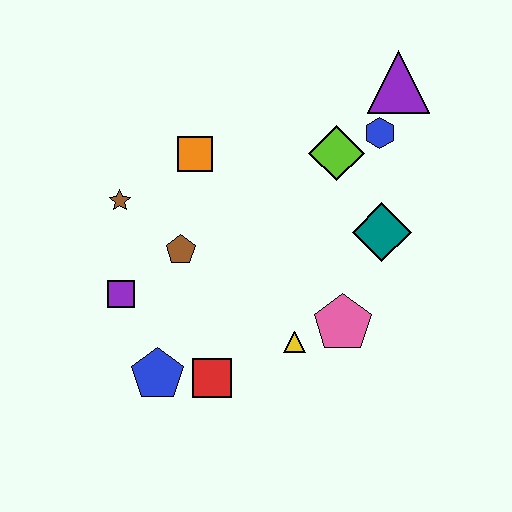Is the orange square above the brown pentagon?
Yes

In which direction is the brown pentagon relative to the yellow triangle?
The brown pentagon is to the left of the yellow triangle.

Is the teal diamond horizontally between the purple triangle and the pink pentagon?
Yes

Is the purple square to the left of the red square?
Yes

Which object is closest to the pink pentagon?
The yellow triangle is closest to the pink pentagon.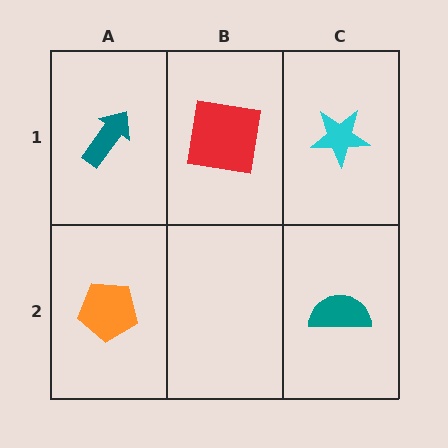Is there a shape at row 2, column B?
No, that cell is empty.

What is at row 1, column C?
A cyan star.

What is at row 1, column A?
A teal arrow.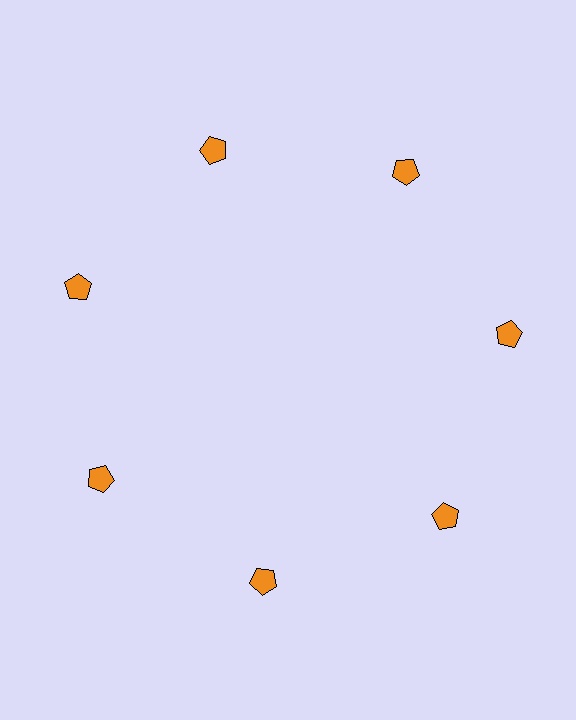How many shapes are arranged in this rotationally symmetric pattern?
There are 7 shapes, arranged in 7 groups of 1.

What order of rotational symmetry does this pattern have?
This pattern has 7-fold rotational symmetry.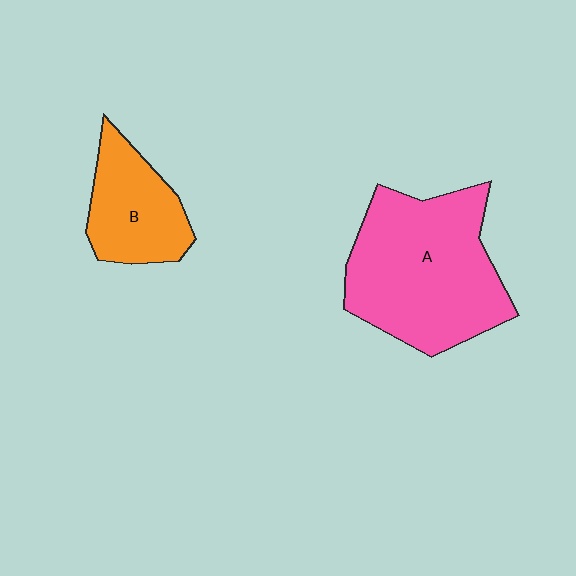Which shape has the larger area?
Shape A (pink).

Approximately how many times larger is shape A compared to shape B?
Approximately 2.1 times.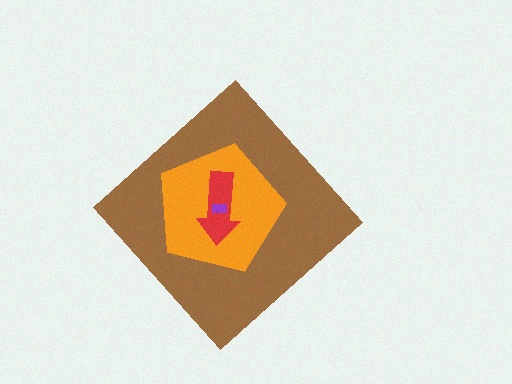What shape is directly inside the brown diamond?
The orange pentagon.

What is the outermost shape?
The brown diamond.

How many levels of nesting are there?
4.